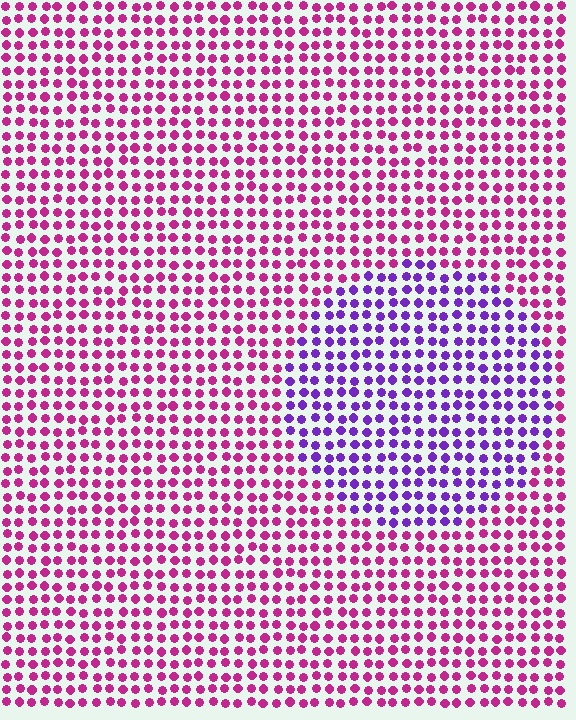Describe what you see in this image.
The image is filled with small magenta elements in a uniform arrangement. A circle-shaped region is visible where the elements are tinted to a slightly different hue, forming a subtle color boundary.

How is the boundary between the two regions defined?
The boundary is defined purely by a slight shift in hue (about 50 degrees). Spacing, size, and orientation are identical on both sides.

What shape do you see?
I see a circle.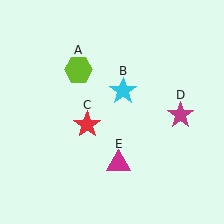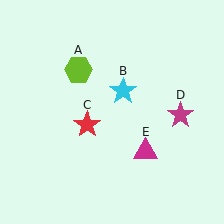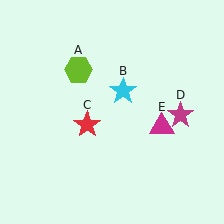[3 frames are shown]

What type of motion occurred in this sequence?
The magenta triangle (object E) rotated counterclockwise around the center of the scene.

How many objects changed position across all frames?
1 object changed position: magenta triangle (object E).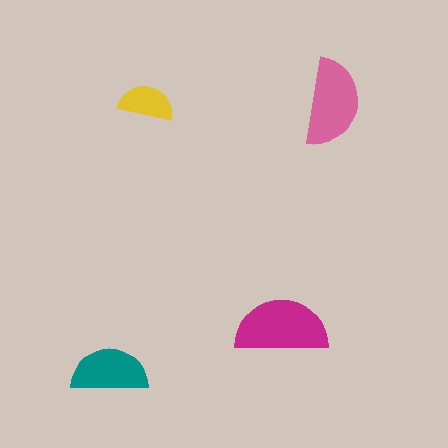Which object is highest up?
The yellow semicircle is topmost.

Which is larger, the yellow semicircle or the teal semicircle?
The teal one.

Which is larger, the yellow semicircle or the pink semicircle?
The pink one.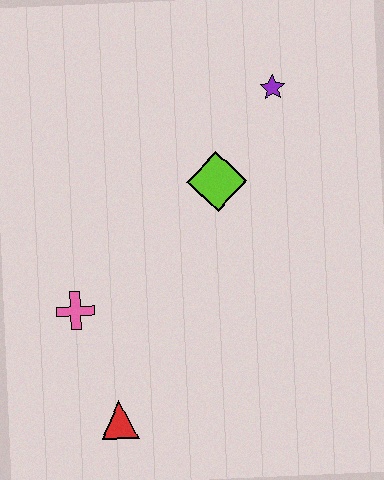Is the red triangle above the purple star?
No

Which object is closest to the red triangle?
The pink cross is closest to the red triangle.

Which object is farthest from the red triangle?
The purple star is farthest from the red triangle.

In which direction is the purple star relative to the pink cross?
The purple star is above the pink cross.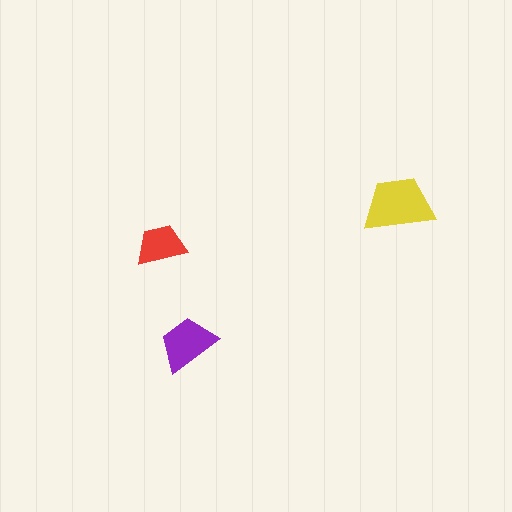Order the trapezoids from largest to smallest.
the yellow one, the purple one, the red one.